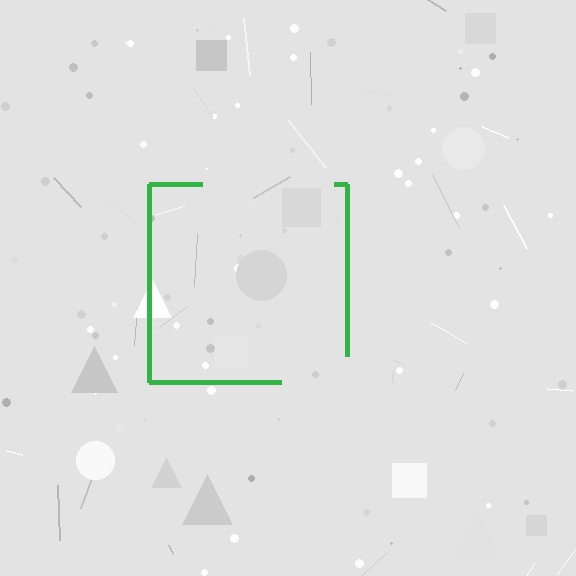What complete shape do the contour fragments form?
The contour fragments form a square.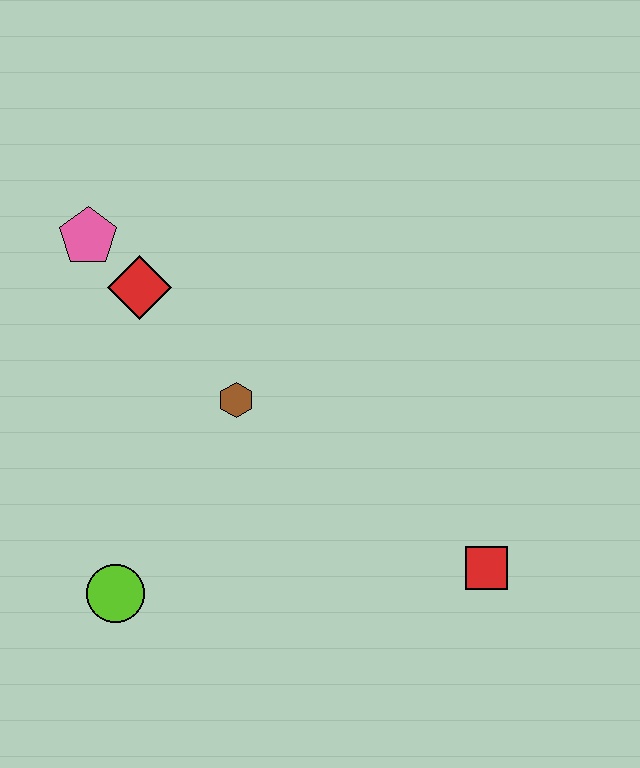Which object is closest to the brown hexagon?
The red diamond is closest to the brown hexagon.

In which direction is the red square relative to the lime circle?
The red square is to the right of the lime circle.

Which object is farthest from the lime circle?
The red square is farthest from the lime circle.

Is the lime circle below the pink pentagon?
Yes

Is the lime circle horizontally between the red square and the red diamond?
No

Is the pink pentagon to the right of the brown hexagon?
No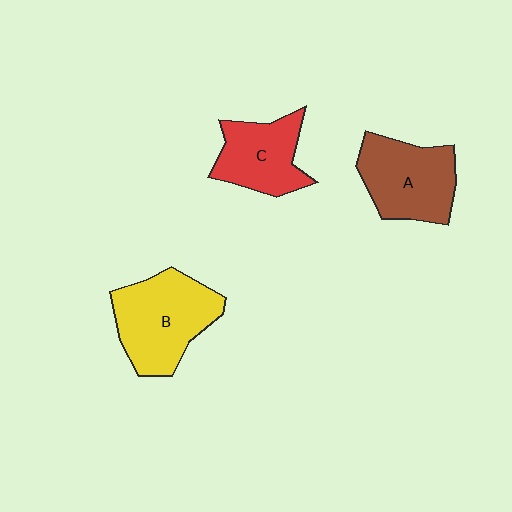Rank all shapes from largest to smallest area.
From largest to smallest: B (yellow), A (brown), C (red).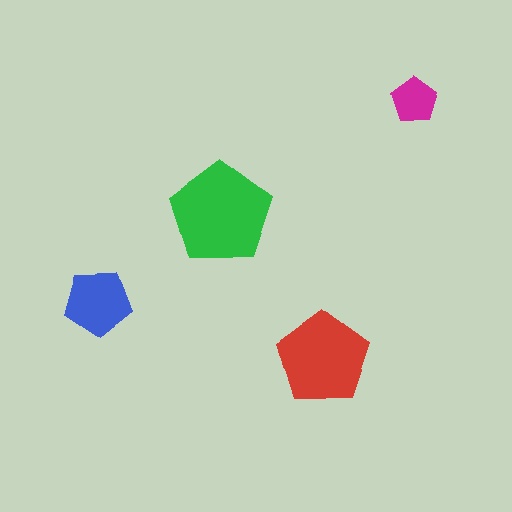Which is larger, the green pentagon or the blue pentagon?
The green one.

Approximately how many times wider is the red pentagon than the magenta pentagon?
About 2 times wider.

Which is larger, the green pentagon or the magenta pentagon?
The green one.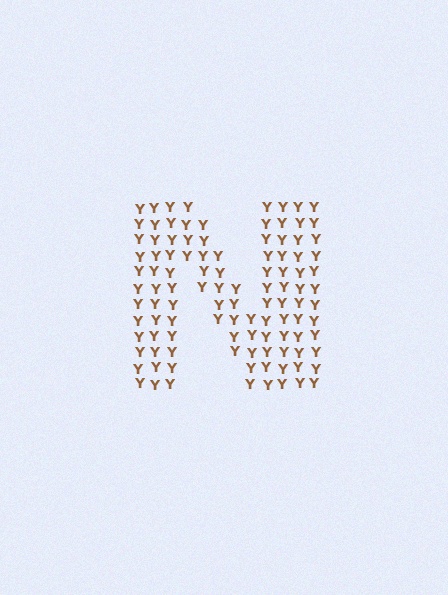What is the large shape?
The large shape is the letter N.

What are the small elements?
The small elements are letter Y's.